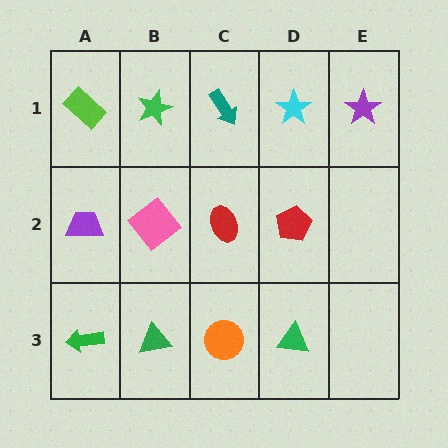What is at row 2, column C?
A red ellipse.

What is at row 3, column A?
A green arrow.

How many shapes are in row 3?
4 shapes.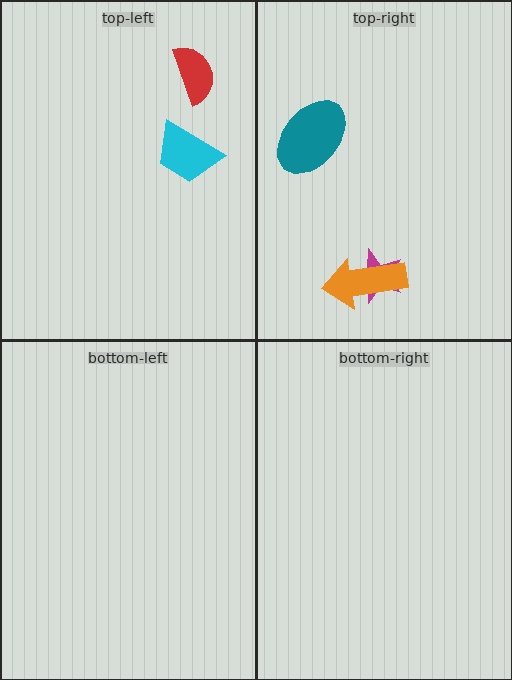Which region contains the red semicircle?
The top-left region.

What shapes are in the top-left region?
The red semicircle, the cyan trapezoid.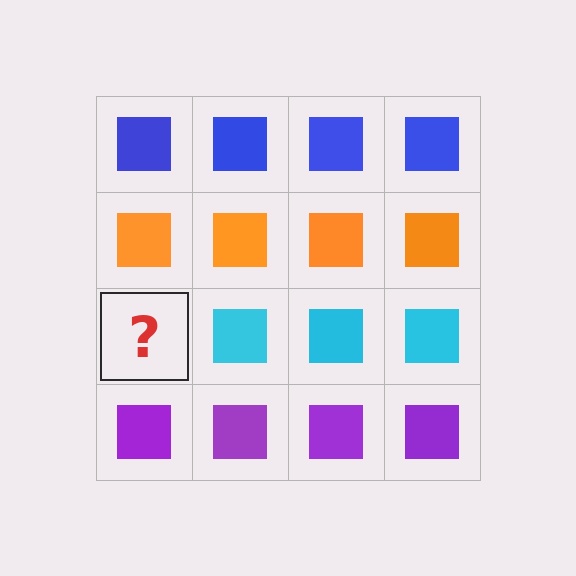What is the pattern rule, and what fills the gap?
The rule is that each row has a consistent color. The gap should be filled with a cyan square.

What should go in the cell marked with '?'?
The missing cell should contain a cyan square.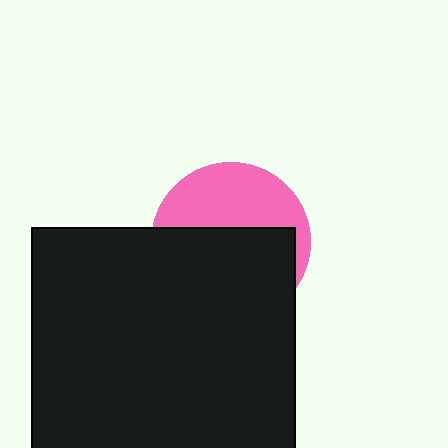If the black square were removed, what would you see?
You would see the complete pink circle.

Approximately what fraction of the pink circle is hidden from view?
Roughly 58% of the pink circle is hidden behind the black square.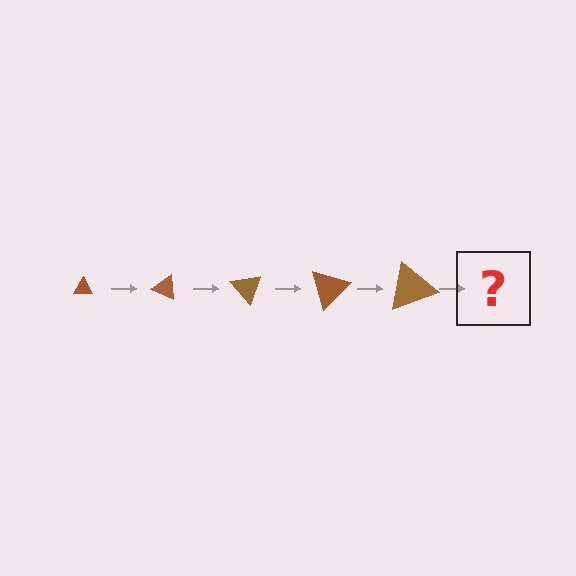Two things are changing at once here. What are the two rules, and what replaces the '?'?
The two rules are that the triangle grows larger each step and it rotates 25 degrees each step. The '?' should be a triangle, larger than the previous one and rotated 125 degrees from the start.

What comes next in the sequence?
The next element should be a triangle, larger than the previous one and rotated 125 degrees from the start.